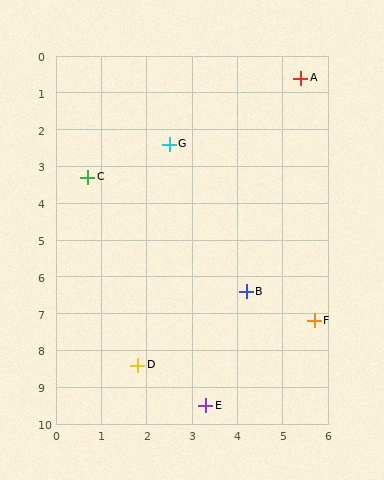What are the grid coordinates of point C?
Point C is at approximately (0.7, 3.3).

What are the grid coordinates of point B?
Point B is at approximately (4.2, 6.4).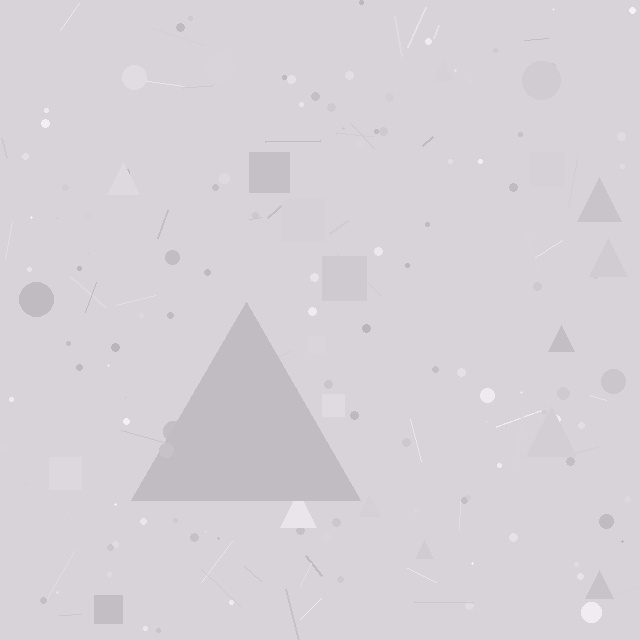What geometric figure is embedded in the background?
A triangle is embedded in the background.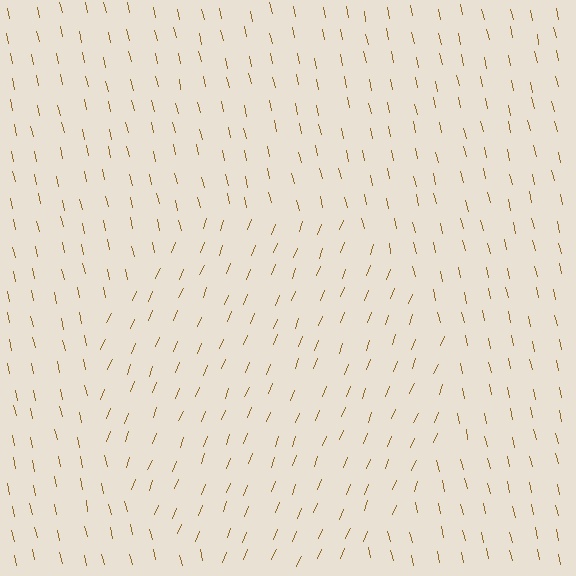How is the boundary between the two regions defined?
The boundary is defined purely by a change in line orientation (approximately 35 degrees difference). All lines are the same color and thickness.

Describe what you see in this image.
The image is filled with small brown line segments. A circle region in the image has lines oriented differently from the surrounding lines, creating a visible texture boundary.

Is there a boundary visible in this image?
Yes, there is a texture boundary formed by a change in line orientation.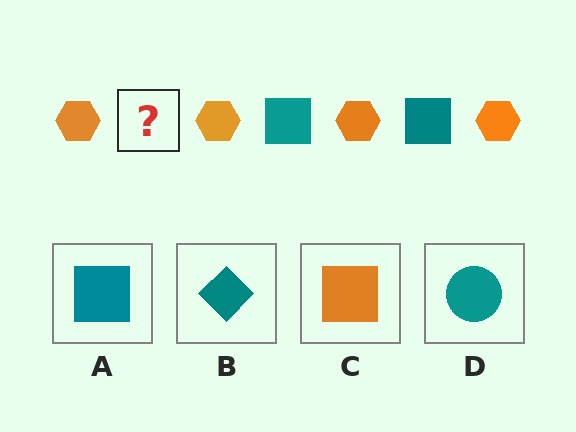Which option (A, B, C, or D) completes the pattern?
A.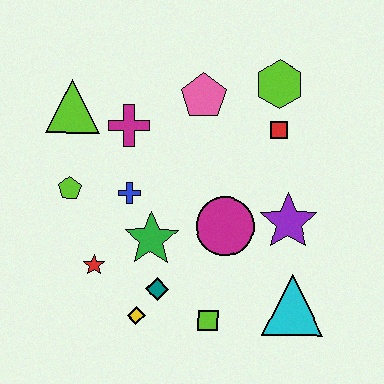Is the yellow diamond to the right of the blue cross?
Yes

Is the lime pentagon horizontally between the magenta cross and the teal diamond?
No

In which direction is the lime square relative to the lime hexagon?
The lime square is below the lime hexagon.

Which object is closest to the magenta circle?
The purple star is closest to the magenta circle.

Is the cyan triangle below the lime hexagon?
Yes